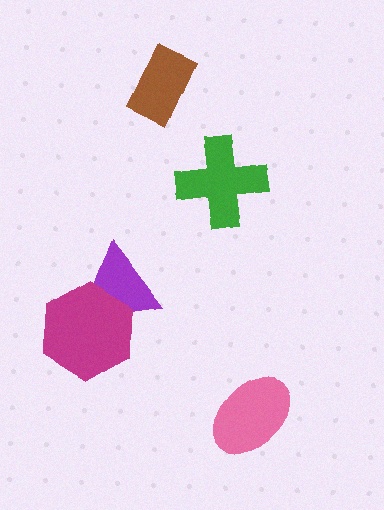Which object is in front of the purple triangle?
The magenta hexagon is in front of the purple triangle.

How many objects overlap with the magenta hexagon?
1 object overlaps with the magenta hexagon.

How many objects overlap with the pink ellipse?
0 objects overlap with the pink ellipse.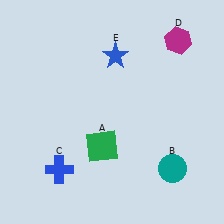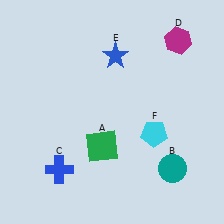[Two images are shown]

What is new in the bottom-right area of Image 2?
A cyan pentagon (F) was added in the bottom-right area of Image 2.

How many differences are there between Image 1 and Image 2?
There is 1 difference between the two images.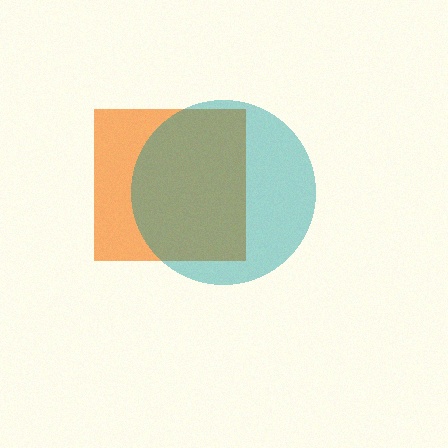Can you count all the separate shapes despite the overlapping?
Yes, there are 2 separate shapes.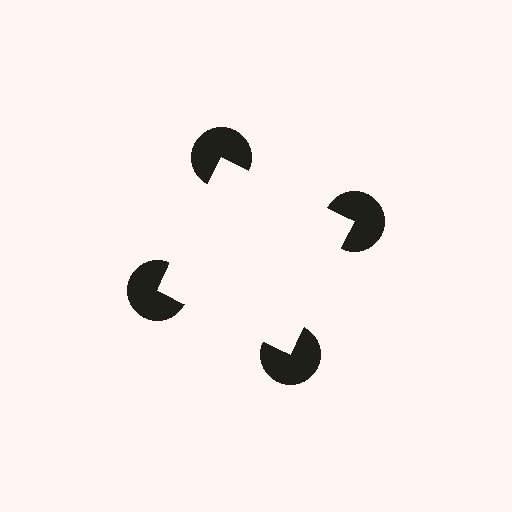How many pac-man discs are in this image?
There are 4 — one at each vertex of the illusory square.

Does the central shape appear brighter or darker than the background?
It typically appears slightly brighter than the background, even though no actual brightness change is drawn.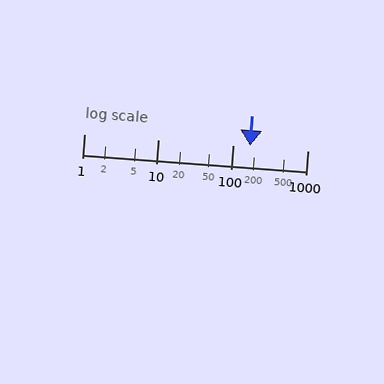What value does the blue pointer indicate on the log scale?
The pointer indicates approximately 170.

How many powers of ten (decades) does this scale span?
The scale spans 3 decades, from 1 to 1000.